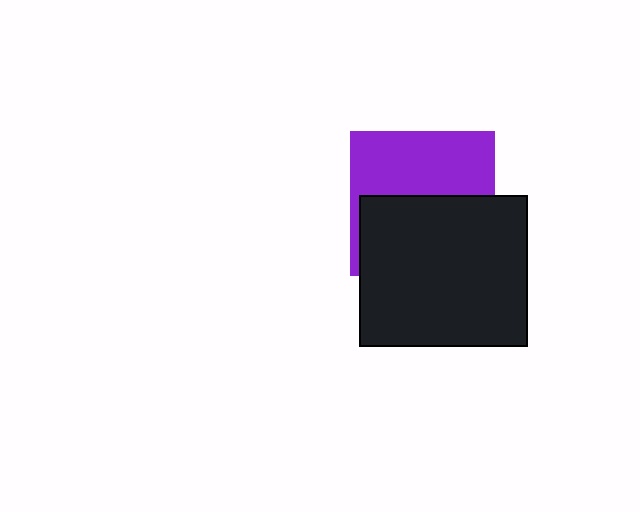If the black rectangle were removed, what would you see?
You would see the complete purple square.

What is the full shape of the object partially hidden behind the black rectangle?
The partially hidden object is a purple square.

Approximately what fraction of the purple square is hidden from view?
Roughly 52% of the purple square is hidden behind the black rectangle.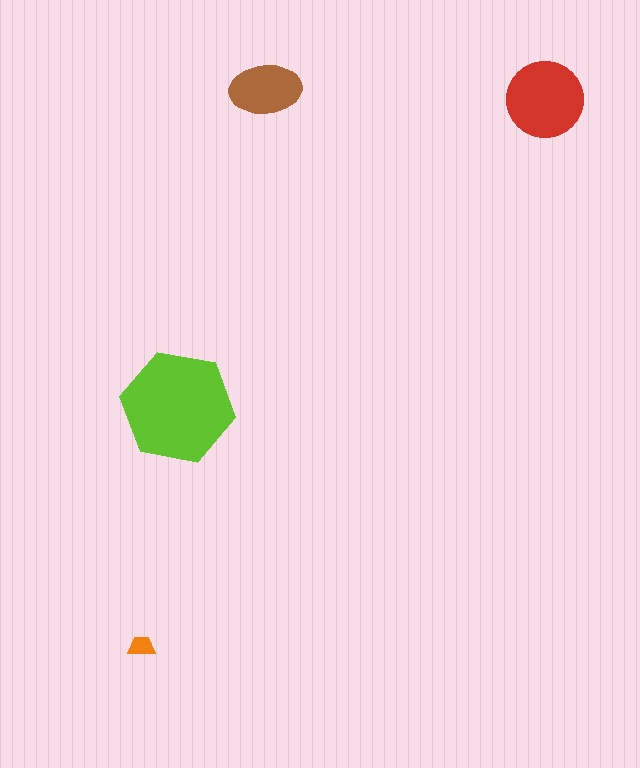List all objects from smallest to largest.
The orange trapezoid, the brown ellipse, the red circle, the lime hexagon.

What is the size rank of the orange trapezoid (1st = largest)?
4th.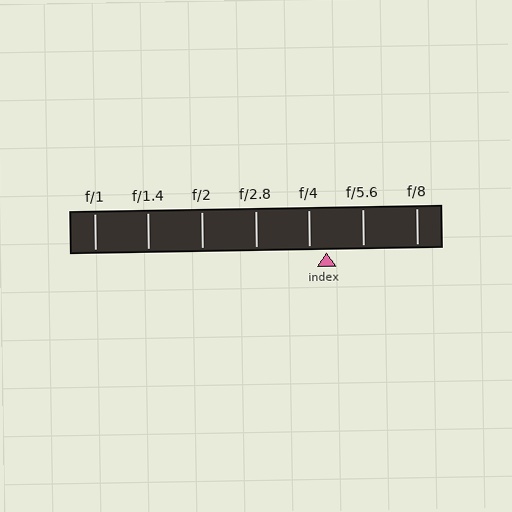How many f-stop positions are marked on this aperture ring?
There are 7 f-stop positions marked.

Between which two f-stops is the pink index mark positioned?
The index mark is between f/4 and f/5.6.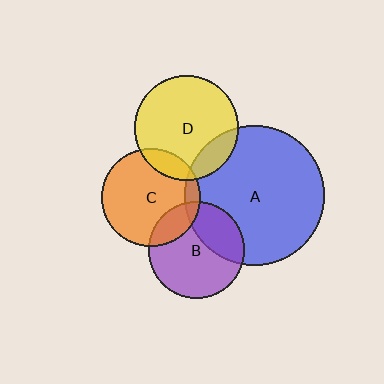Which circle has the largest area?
Circle A (blue).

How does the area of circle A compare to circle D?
Approximately 1.8 times.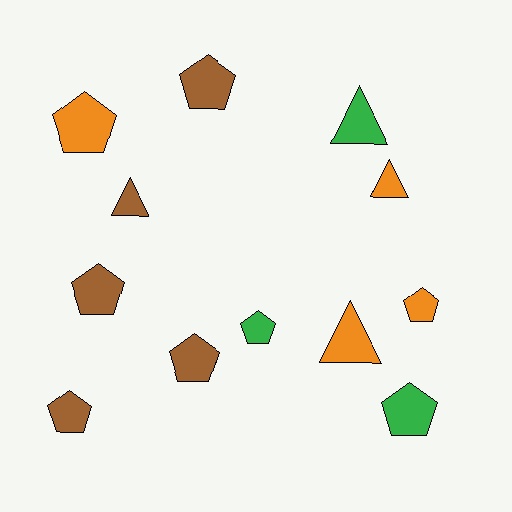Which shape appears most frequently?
Pentagon, with 8 objects.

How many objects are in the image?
There are 12 objects.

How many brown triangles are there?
There is 1 brown triangle.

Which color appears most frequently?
Brown, with 5 objects.